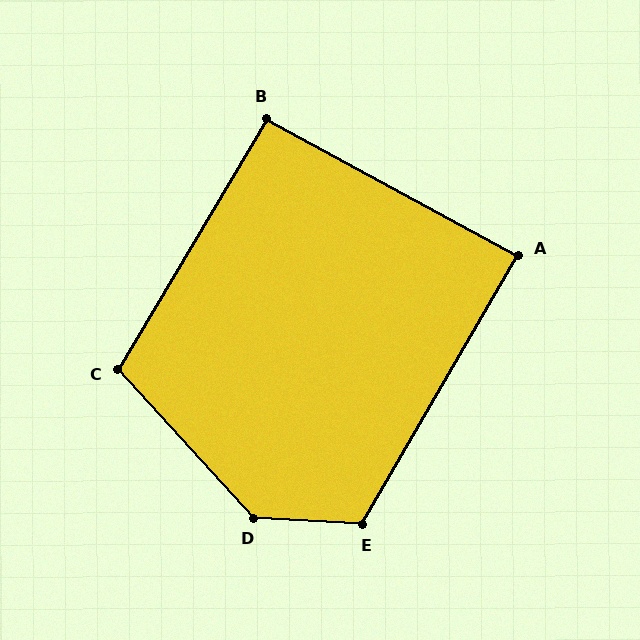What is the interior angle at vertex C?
Approximately 107 degrees (obtuse).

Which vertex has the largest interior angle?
D, at approximately 136 degrees.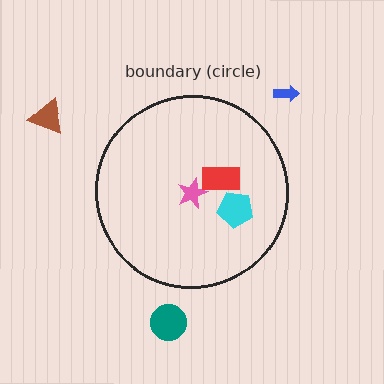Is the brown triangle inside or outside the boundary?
Outside.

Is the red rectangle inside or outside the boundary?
Inside.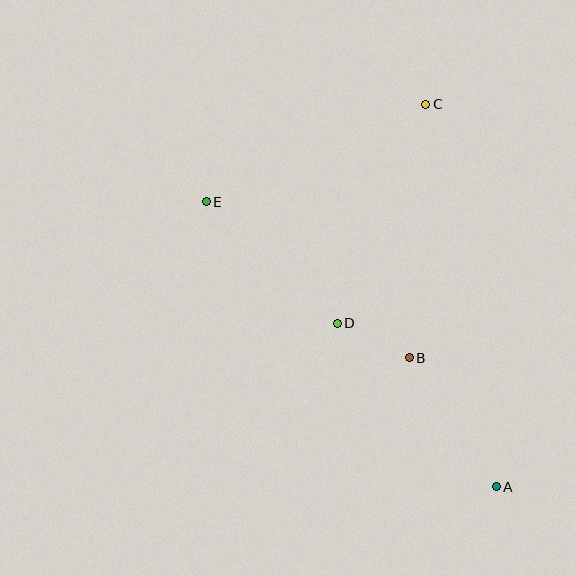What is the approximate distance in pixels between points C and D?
The distance between C and D is approximately 236 pixels.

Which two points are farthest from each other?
Points A and E are farthest from each other.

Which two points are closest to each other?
Points B and D are closest to each other.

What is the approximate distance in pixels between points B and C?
The distance between B and C is approximately 254 pixels.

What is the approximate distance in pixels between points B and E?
The distance between B and E is approximately 256 pixels.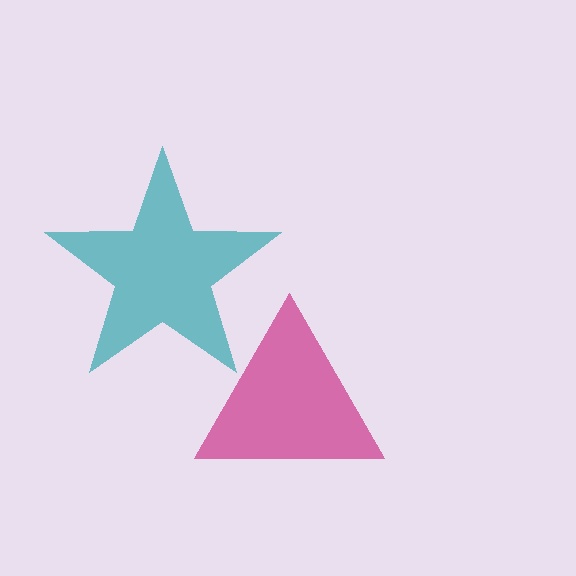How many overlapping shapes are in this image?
There are 2 overlapping shapes in the image.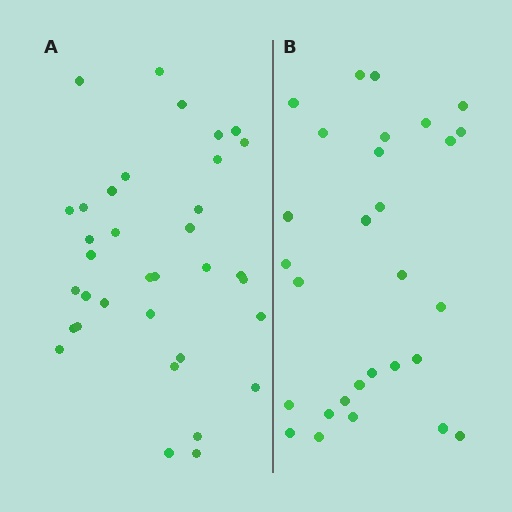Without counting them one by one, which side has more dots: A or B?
Region A (the left region) has more dots.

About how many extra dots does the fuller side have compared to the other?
Region A has about 6 more dots than region B.